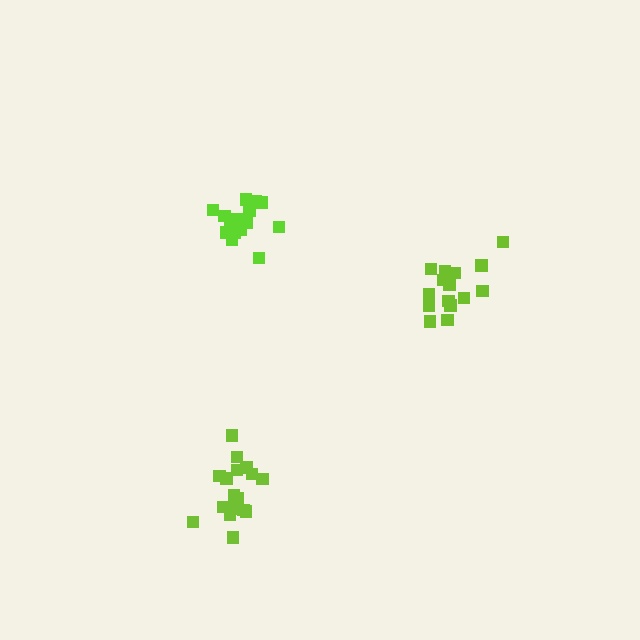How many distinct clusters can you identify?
There are 3 distinct clusters.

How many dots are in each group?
Group 1: 15 dots, Group 2: 18 dots, Group 3: 17 dots (50 total).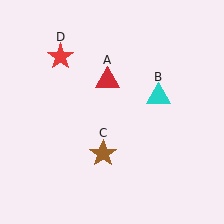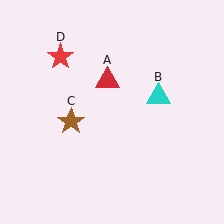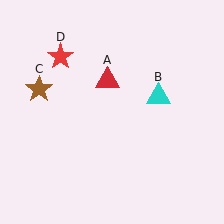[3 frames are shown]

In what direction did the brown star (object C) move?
The brown star (object C) moved up and to the left.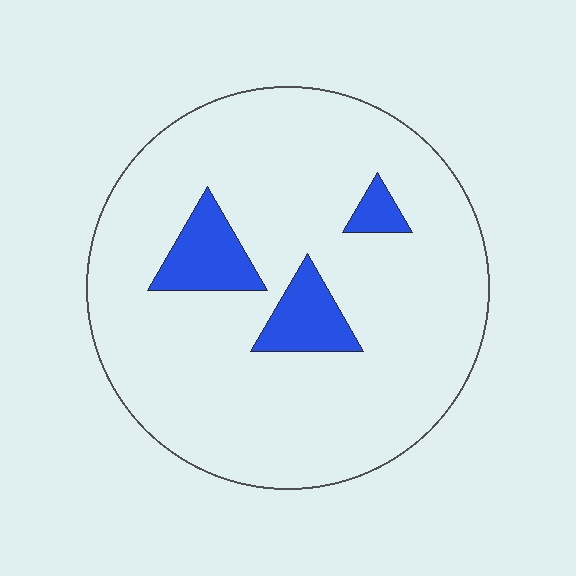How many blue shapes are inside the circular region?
3.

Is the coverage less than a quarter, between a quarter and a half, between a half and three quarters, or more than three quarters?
Less than a quarter.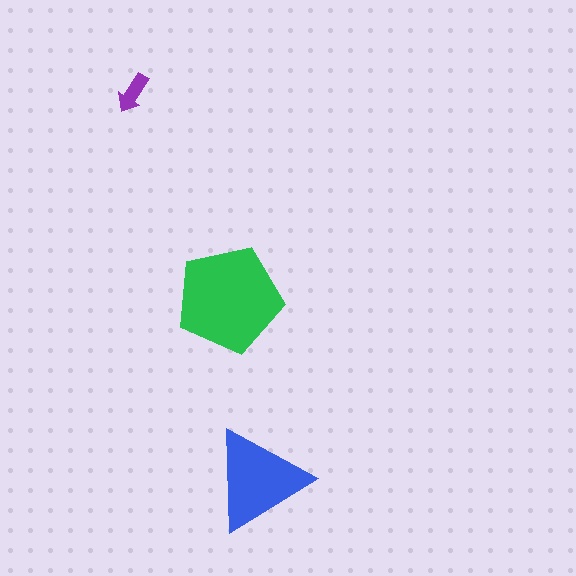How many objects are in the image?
There are 3 objects in the image.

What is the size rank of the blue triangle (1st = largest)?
2nd.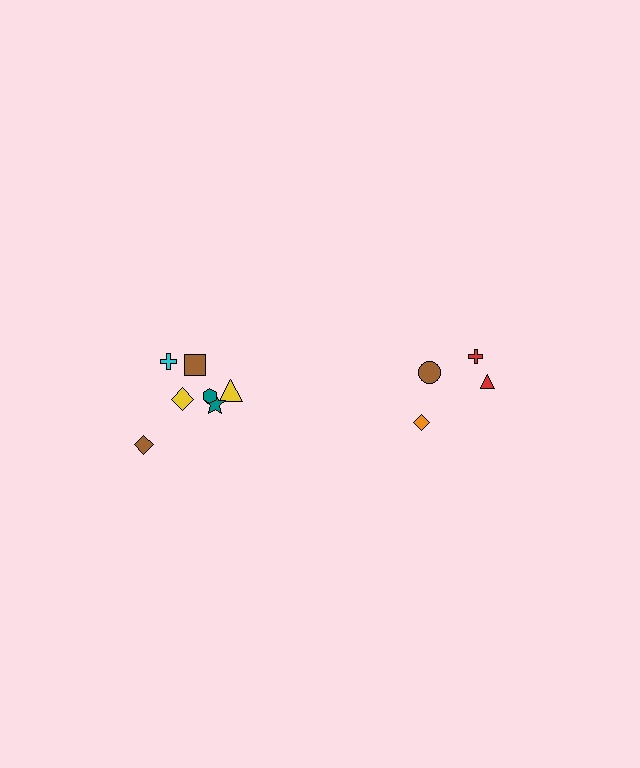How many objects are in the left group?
There are 7 objects.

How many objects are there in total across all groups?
There are 11 objects.